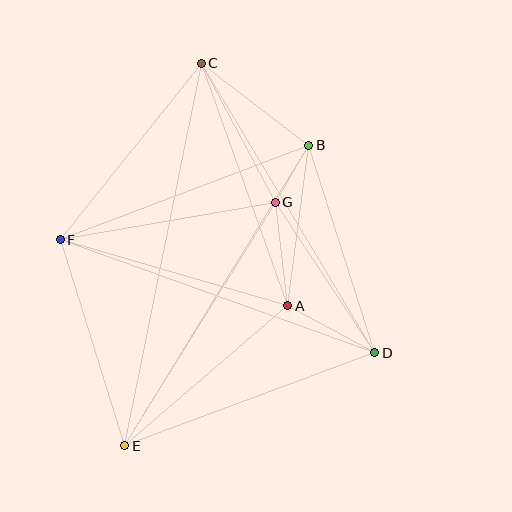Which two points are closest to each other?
Points B and G are closest to each other.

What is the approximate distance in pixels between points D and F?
The distance between D and F is approximately 334 pixels.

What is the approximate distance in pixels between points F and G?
The distance between F and G is approximately 218 pixels.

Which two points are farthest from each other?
Points C and E are farthest from each other.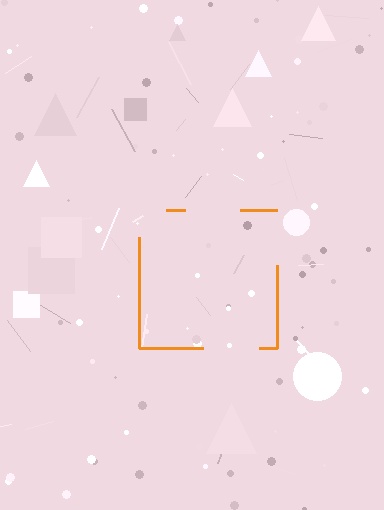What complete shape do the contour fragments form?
The contour fragments form a square.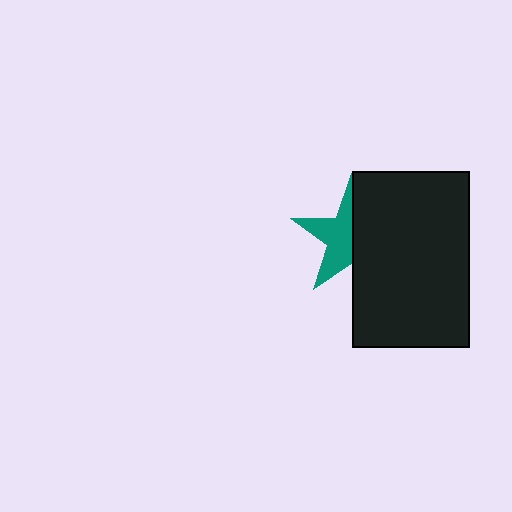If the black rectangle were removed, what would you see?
You would see the complete teal star.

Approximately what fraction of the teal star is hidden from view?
Roughly 50% of the teal star is hidden behind the black rectangle.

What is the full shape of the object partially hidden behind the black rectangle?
The partially hidden object is a teal star.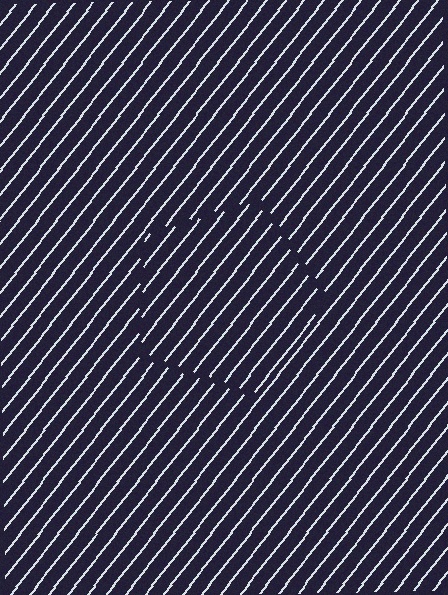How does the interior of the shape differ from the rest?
The interior of the shape contains the same grating, shifted by half a period — the contour is defined by the phase discontinuity where line-ends from the inner and outer gratings abut.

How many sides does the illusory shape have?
5 sides — the line-ends trace a pentagon.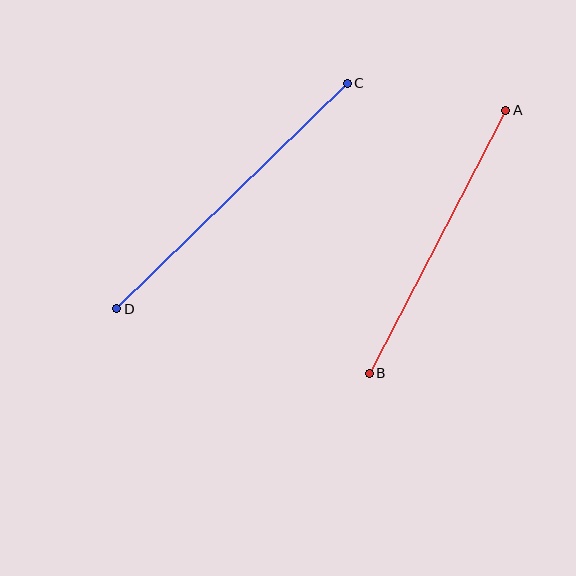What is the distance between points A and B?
The distance is approximately 296 pixels.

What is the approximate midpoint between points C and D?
The midpoint is at approximately (232, 196) pixels.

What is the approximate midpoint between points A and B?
The midpoint is at approximately (438, 242) pixels.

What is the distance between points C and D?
The distance is approximately 322 pixels.